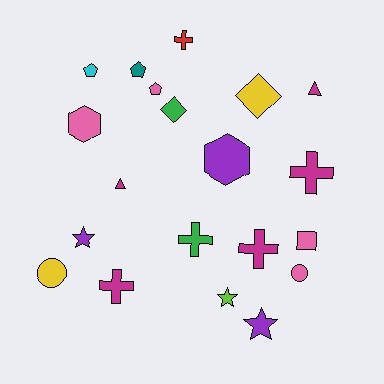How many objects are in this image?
There are 20 objects.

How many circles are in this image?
There are 2 circles.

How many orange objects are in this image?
There are no orange objects.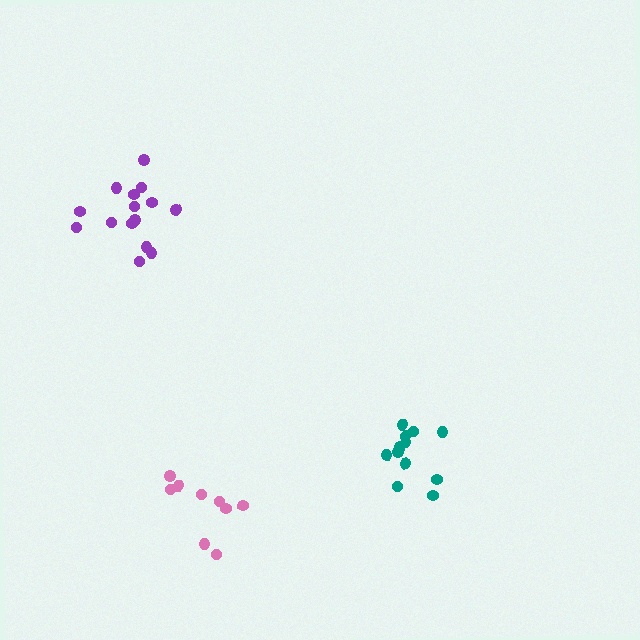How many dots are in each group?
Group 1: 9 dots, Group 2: 12 dots, Group 3: 15 dots (36 total).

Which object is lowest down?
The pink cluster is bottommost.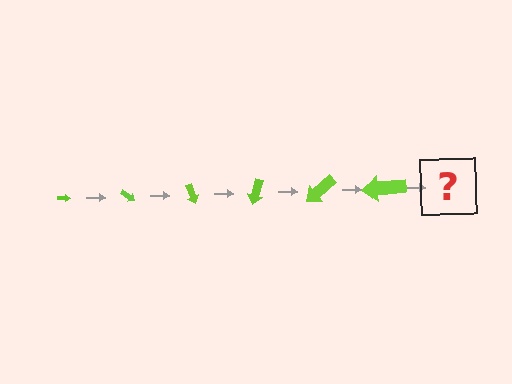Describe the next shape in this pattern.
It should be an arrow, larger than the previous one and rotated 210 degrees from the start.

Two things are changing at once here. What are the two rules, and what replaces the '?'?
The two rules are that the arrow grows larger each step and it rotates 35 degrees each step. The '?' should be an arrow, larger than the previous one and rotated 210 degrees from the start.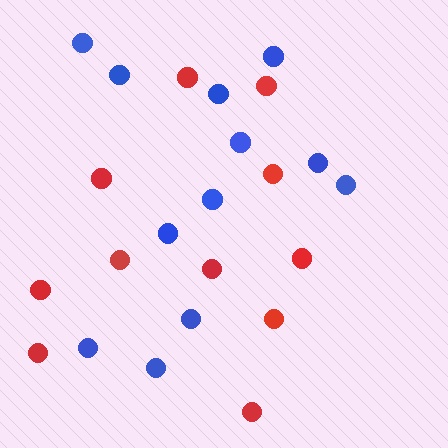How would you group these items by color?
There are 2 groups: one group of blue circles (12) and one group of red circles (11).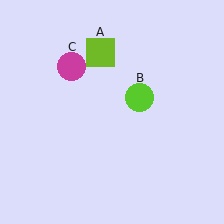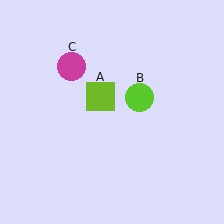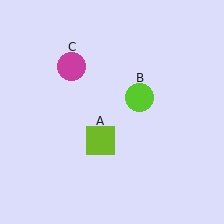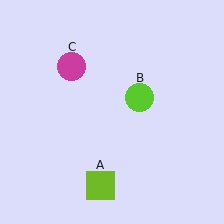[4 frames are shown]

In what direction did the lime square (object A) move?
The lime square (object A) moved down.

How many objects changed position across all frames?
1 object changed position: lime square (object A).